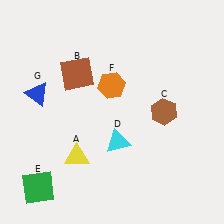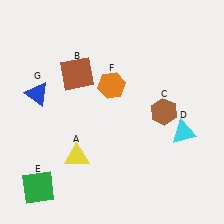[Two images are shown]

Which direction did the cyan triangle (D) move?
The cyan triangle (D) moved right.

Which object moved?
The cyan triangle (D) moved right.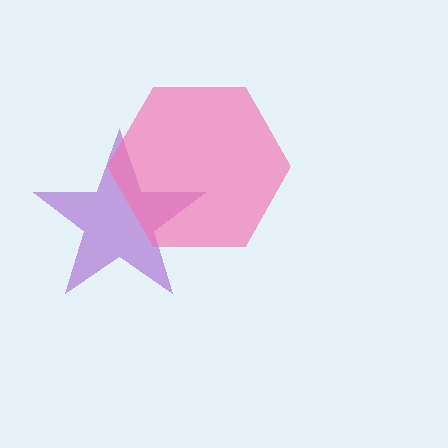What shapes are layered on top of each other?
The layered shapes are: a purple star, a pink hexagon.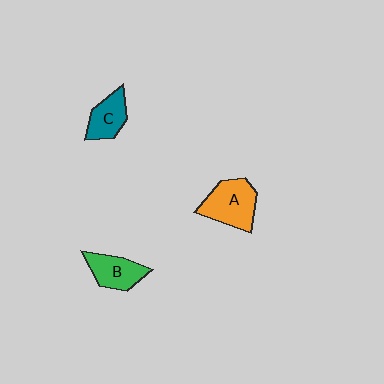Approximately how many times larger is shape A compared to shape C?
Approximately 1.5 times.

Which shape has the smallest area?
Shape C (teal).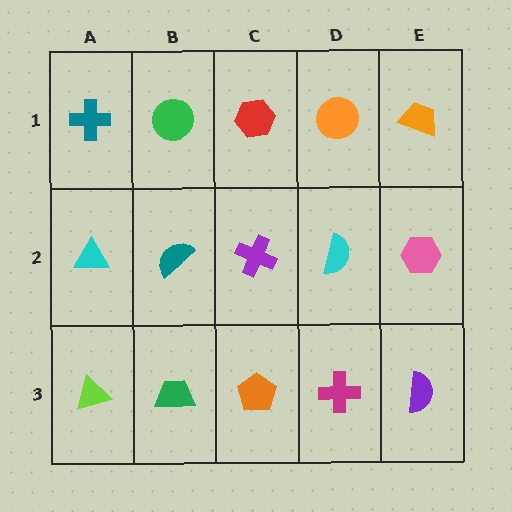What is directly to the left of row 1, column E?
An orange circle.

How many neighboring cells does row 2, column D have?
4.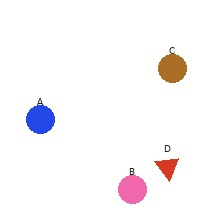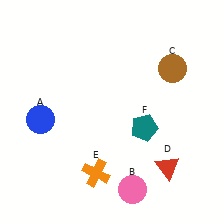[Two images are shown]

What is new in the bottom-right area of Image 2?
A teal pentagon (F) was added in the bottom-right area of Image 2.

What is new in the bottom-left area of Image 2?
An orange cross (E) was added in the bottom-left area of Image 2.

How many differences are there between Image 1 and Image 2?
There are 2 differences between the two images.